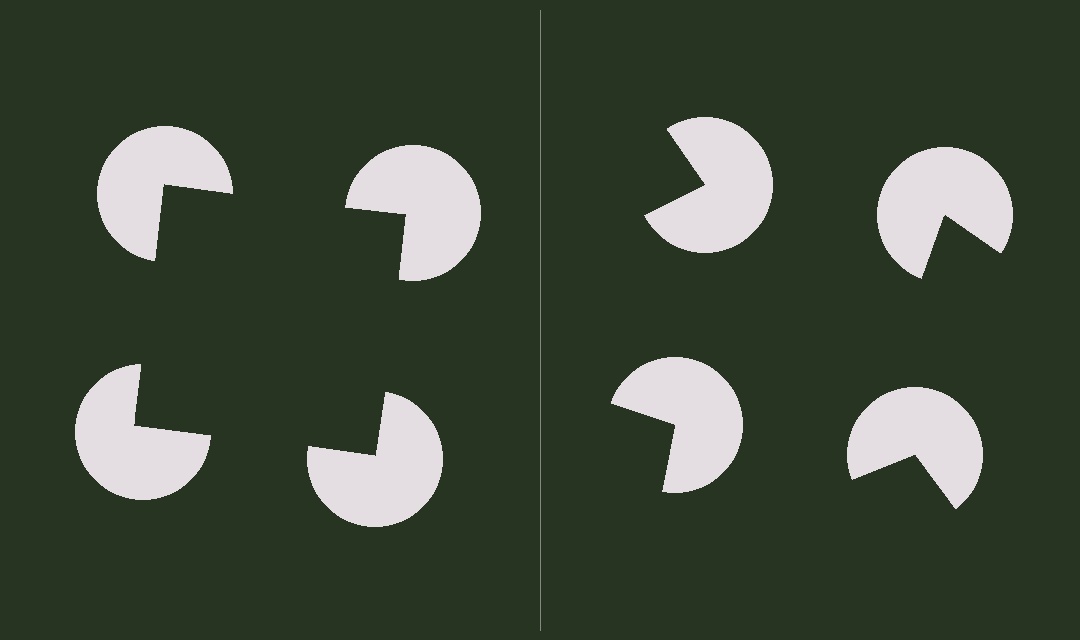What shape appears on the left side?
An illusory square.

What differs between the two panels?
The pac-man discs are positioned identically on both sides; only the wedge orientations differ. On the left they align to a square; on the right they are misaligned.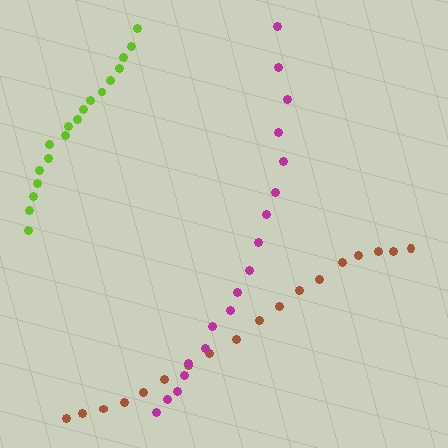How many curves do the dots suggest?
There are 3 distinct paths.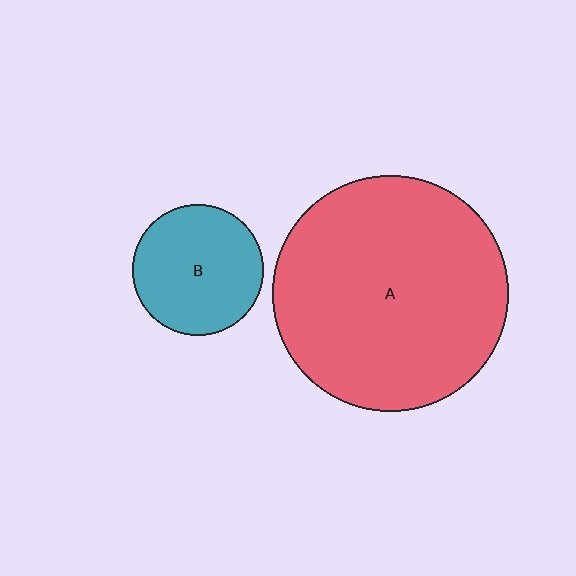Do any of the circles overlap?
No, none of the circles overlap.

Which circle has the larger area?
Circle A (red).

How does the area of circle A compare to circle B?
Approximately 3.2 times.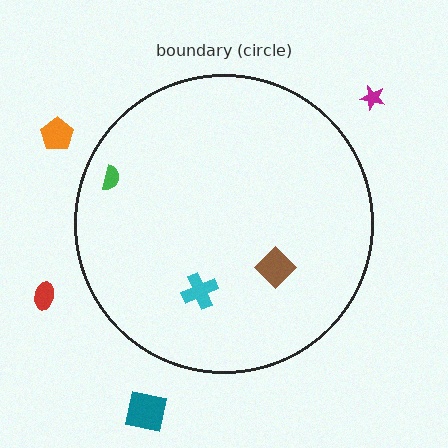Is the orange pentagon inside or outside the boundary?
Outside.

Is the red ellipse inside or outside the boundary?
Outside.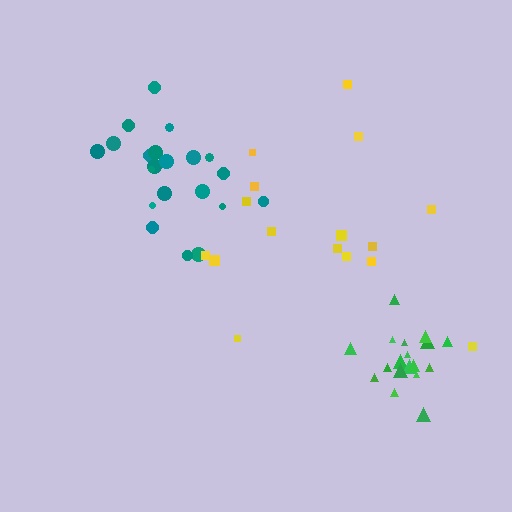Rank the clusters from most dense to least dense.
green, teal, yellow.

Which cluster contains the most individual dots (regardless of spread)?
Teal (21).